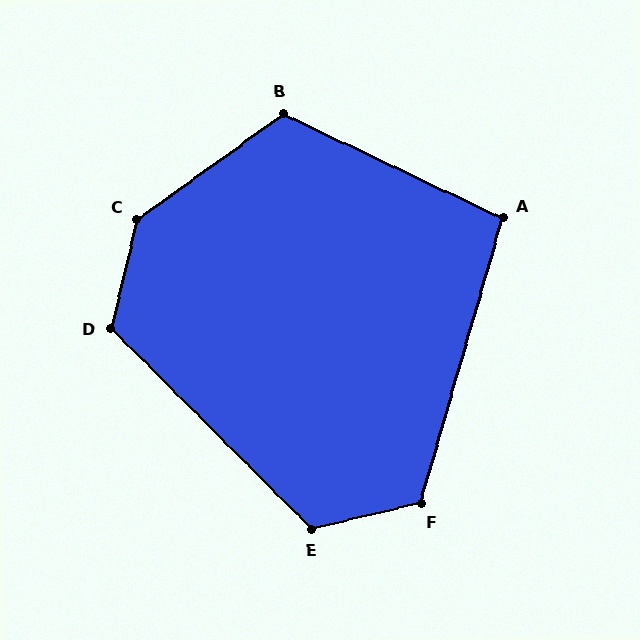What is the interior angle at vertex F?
Approximately 119 degrees (obtuse).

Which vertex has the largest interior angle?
C, at approximately 139 degrees.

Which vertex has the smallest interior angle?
A, at approximately 99 degrees.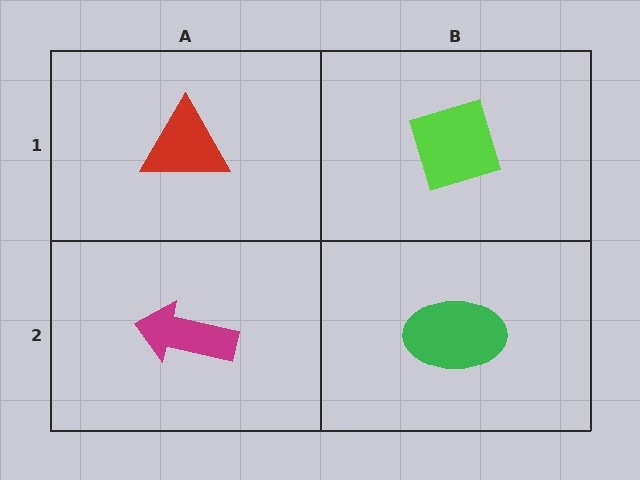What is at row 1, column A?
A red triangle.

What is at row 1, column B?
A lime diamond.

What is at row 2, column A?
A magenta arrow.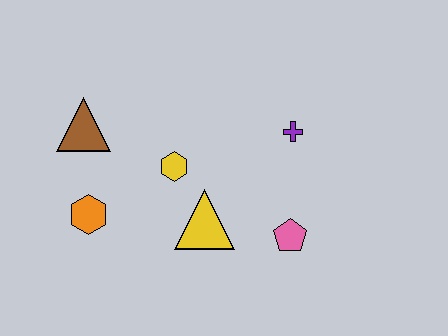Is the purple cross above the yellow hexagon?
Yes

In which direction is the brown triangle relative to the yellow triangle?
The brown triangle is to the left of the yellow triangle.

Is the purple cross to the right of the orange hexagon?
Yes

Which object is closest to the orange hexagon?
The brown triangle is closest to the orange hexagon.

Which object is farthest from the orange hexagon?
The purple cross is farthest from the orange hexagon.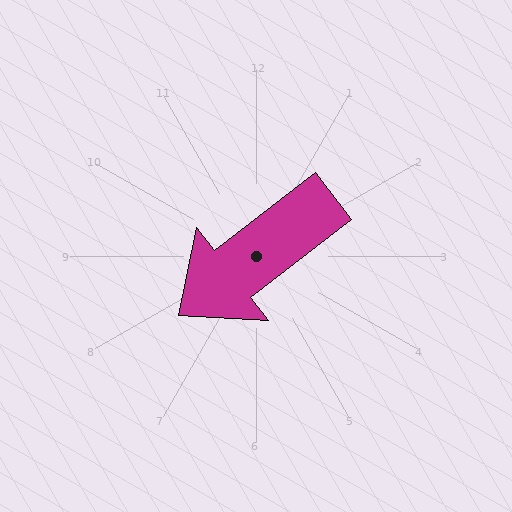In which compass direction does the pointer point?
Southwest.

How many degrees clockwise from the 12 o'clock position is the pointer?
Approximately 232 degrees.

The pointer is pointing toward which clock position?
Roughly 8 o'clock.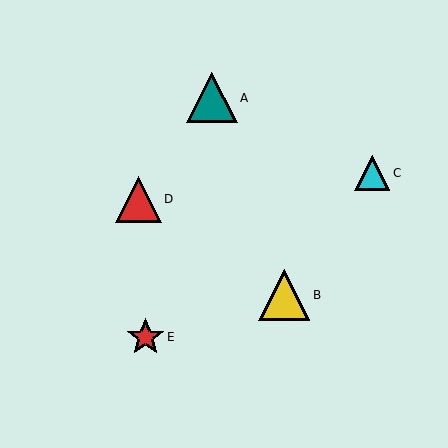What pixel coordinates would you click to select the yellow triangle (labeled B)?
Click at (284, 295) to select the yellow triangle B.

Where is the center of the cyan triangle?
The center of the cyan triangle is at (372, 173).